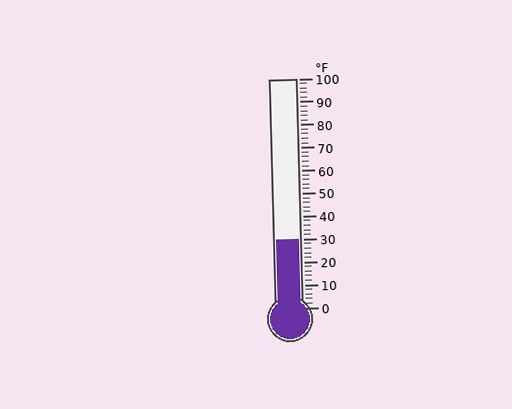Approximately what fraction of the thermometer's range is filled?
The thermometer is filled to approximately 30% of its range.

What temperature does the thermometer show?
The thermometer shows approximately 30°F.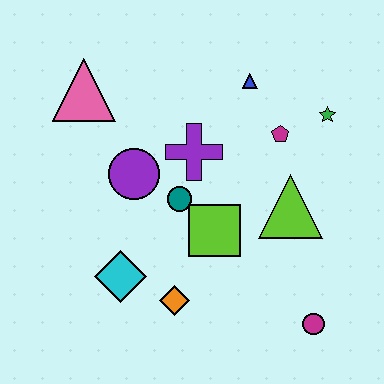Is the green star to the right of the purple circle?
Yes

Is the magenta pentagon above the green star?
No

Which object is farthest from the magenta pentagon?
The cyan diamond is farthest from the magenta pentagon.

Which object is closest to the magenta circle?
The lime triangle is closest to the magenta circle.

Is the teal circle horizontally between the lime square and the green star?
No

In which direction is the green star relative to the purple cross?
The green star is to the right of the purple cross.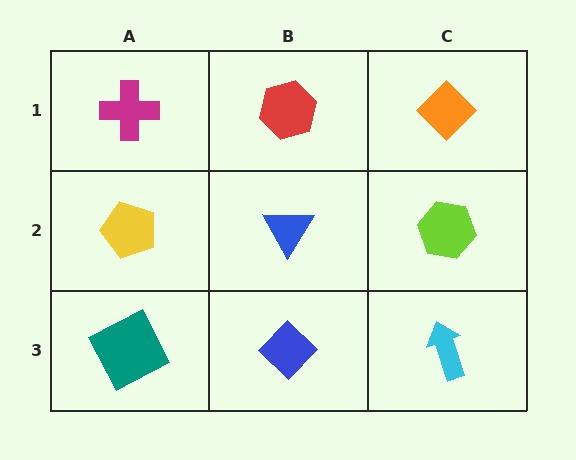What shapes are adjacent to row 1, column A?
A yellow pentagon (row 2, column A), a red hexagon (row 1, column B).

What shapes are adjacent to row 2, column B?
A red hexagon (row 1, column B), a blue diamond (row 3, column B), a yellow pentagon (row 2, column A), a lime hexagon (row 2, column C).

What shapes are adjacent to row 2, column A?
A magenta cross (row 1, column A), a teal square (row 3, column A), a blue triangle (row 2, column B).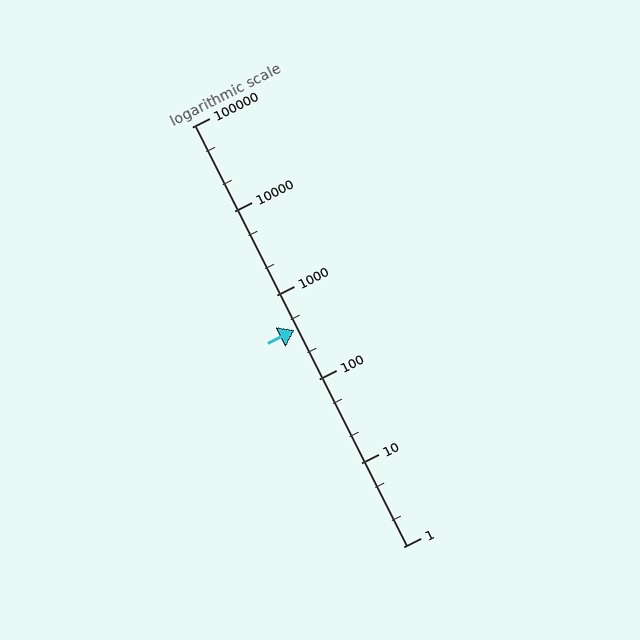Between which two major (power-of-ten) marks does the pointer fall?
The pointer is between 100 and 1000.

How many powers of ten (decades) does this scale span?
The scale spans 5 decades, from 1 to 100000.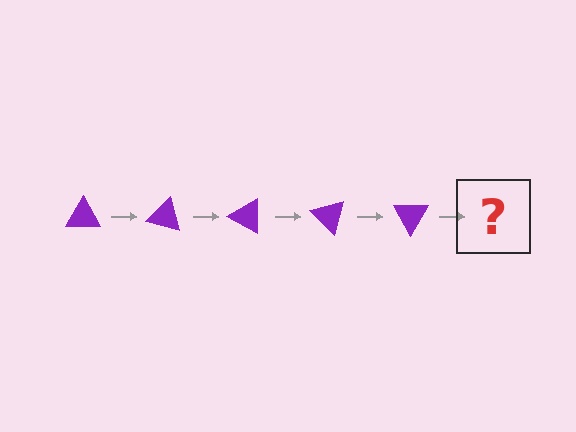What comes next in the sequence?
The next element should be a purple triangle rotated 75 degrees.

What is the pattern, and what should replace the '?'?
The pattern is that the triangle rotates 15 degrees each step. The '?' should be a purple triangle rotated 75 degrees.